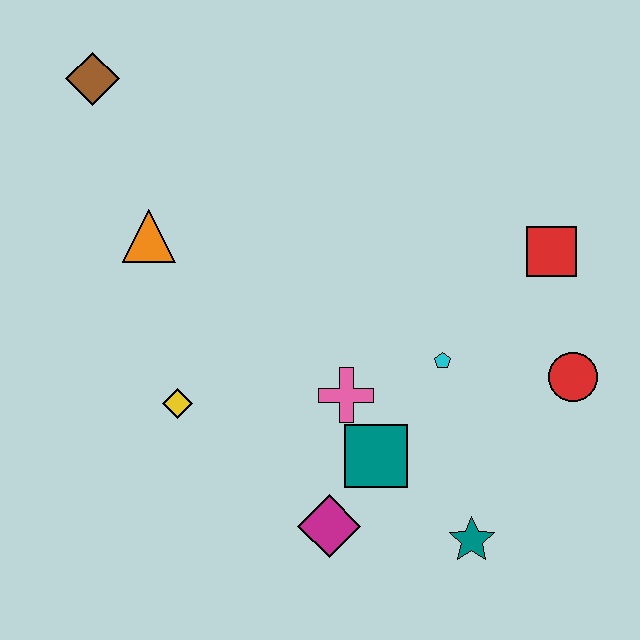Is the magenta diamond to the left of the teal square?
Yes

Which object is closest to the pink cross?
The teal square is closest to the pink cross.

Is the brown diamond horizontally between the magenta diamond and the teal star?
No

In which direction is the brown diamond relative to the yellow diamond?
The brown diamond is above the yellow diamond.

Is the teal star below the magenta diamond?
Yes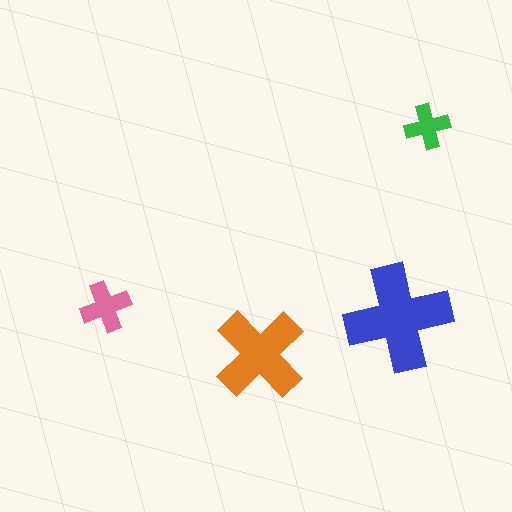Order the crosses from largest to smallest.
the blue one, the orange one, the pink one, the green one.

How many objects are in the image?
There are 4 objects in the image.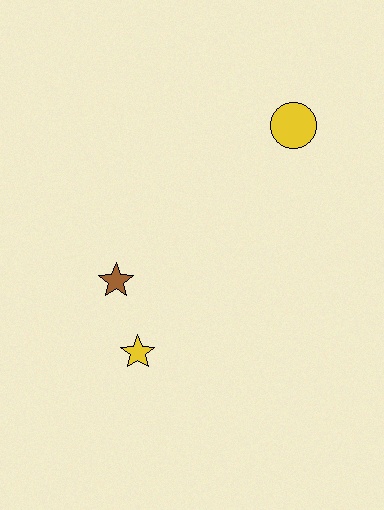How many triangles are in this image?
There are no triangles.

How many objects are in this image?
There are 3 objects.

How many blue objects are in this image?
There are no blue objects.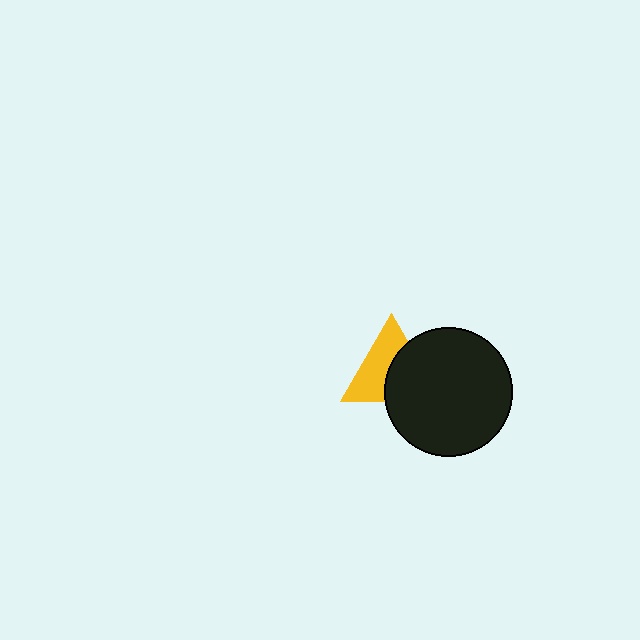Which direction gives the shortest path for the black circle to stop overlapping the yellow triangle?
Moving right gives the shortest separation.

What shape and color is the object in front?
The object in front is a black circle.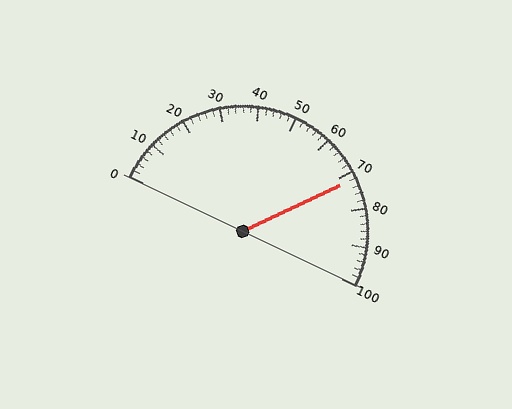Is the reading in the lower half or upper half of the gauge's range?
The reading is in the upper half of the range (0 to 100).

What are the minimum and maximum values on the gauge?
The gauge ranges from 0 to 100.